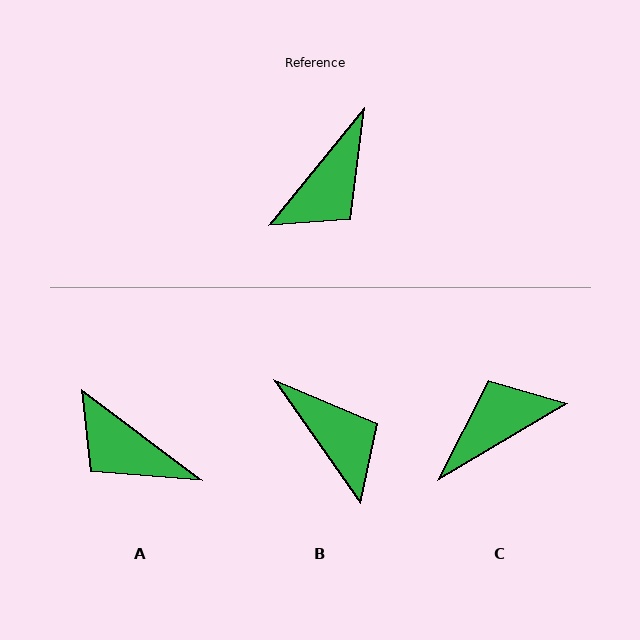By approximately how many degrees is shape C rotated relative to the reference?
Approximately 160 degrees counter-clockwise.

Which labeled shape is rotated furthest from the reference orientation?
C, about 160 degrees away.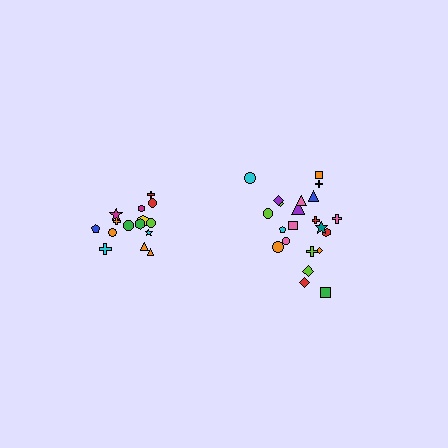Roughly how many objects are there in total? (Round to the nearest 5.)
Roughly 35 objects in total.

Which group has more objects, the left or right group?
The right group.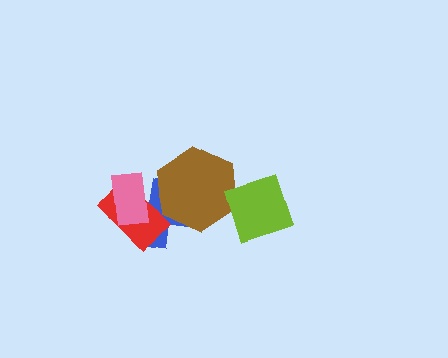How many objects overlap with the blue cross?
3 objects overlap with the blue cross.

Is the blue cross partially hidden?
Yes, it is partially covered by another shape.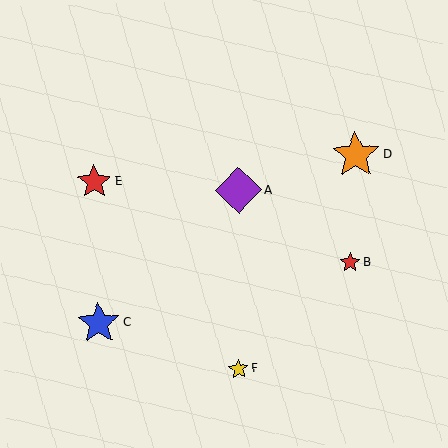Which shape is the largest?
The orange star (labeled D) is the largest.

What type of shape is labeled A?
Shape A is a purple diamond.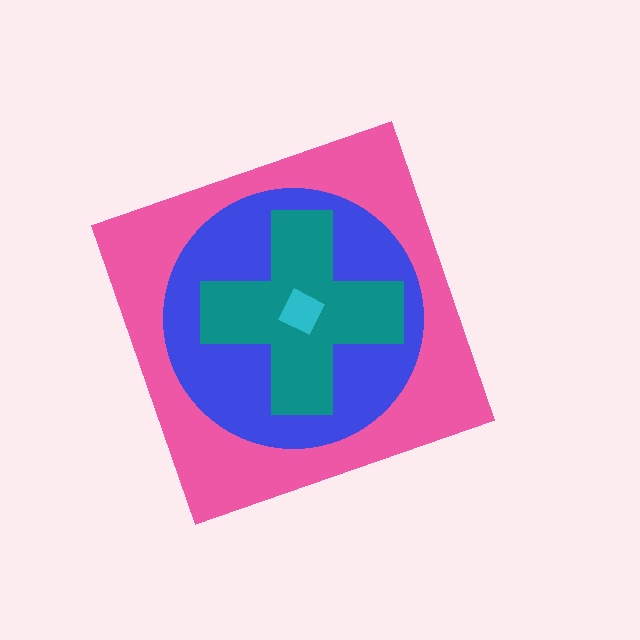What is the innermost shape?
The cyan square.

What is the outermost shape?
The pink diamond.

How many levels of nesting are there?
4.